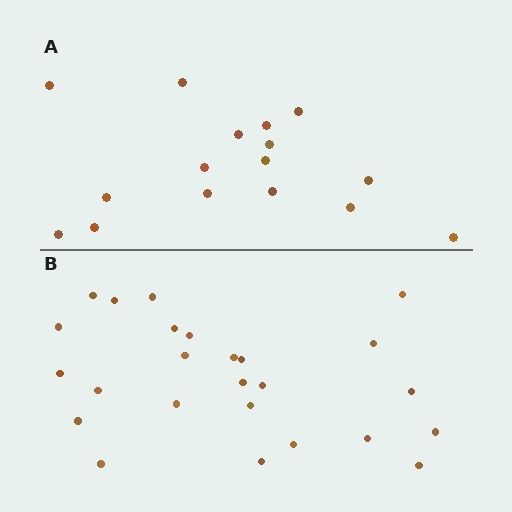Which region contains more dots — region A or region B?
Region B (the bottom region) has more dots.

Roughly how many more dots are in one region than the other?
Region B has roughly 8 or so more dots than region A.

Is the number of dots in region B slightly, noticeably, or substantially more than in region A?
Region B has substantially more. The ratio is roughly 1.6 to 1.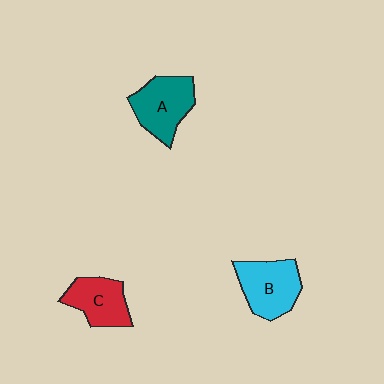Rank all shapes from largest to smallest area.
From largest to smallest: A (teal), B (cyan), C (red).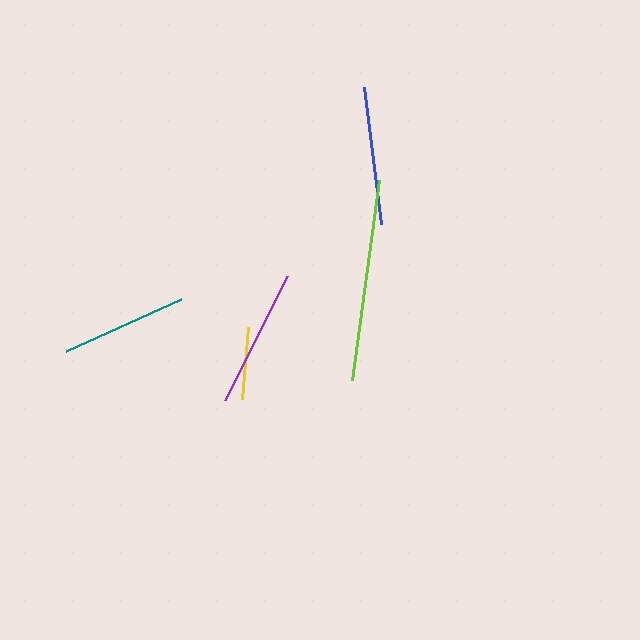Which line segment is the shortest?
The yellow line is the shortest at approximately 72 pixels.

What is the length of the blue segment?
The blue segment is approximately 138 pixels long.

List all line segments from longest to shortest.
From longest to shortest: lime, purple, blue, teal, yellow.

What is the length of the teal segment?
The teal segment is approximately 126 pixels long.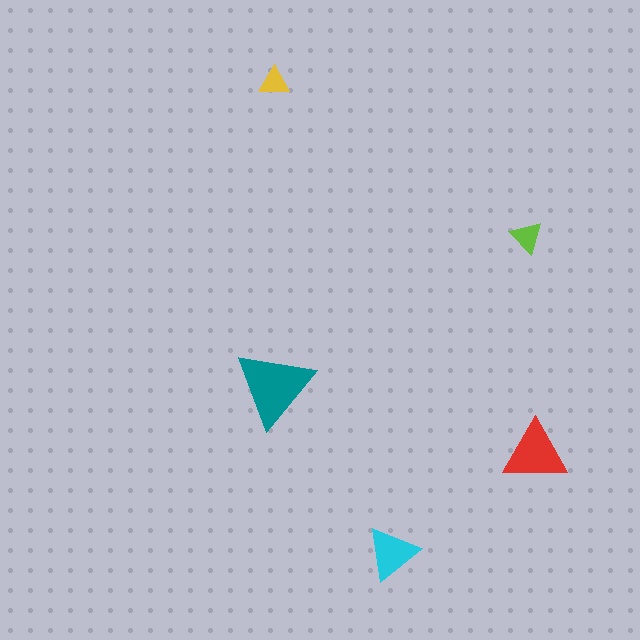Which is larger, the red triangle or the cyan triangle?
The red one.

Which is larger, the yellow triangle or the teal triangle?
The teal one.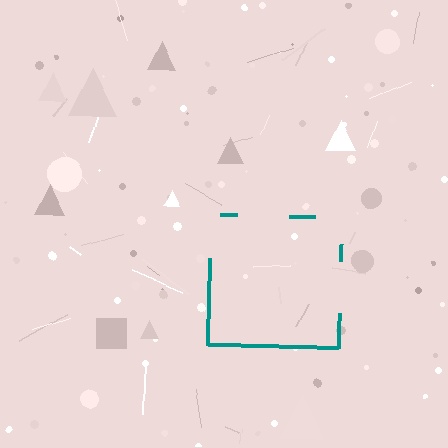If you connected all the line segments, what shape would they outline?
They would outline a square.